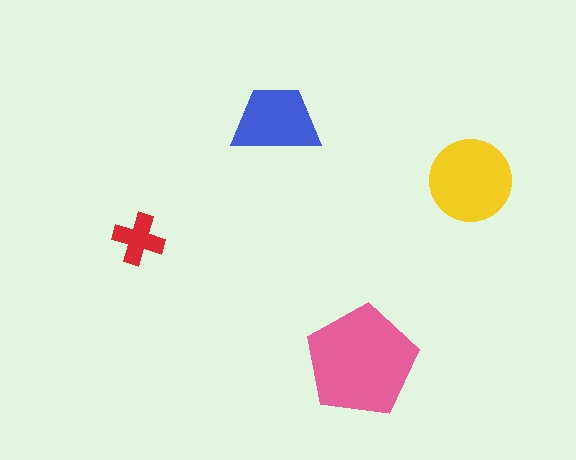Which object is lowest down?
The pink pentagon is bottommost.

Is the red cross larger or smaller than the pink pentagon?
Smaller.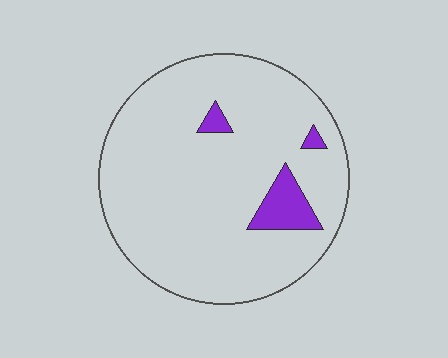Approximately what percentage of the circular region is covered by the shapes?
Approximately 5%.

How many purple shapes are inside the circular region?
3.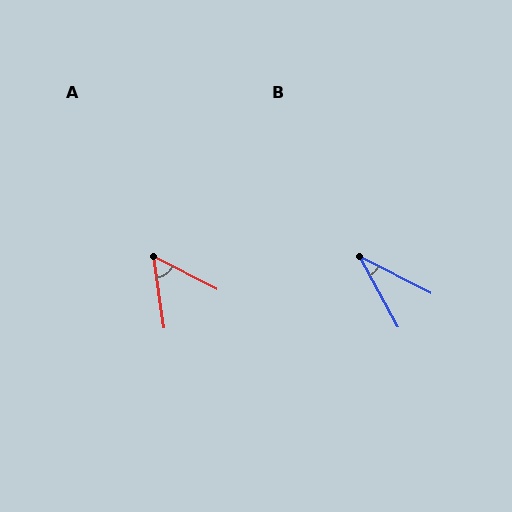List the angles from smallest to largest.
B (34°), A (55°).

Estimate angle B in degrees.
Approximately 34 degrees.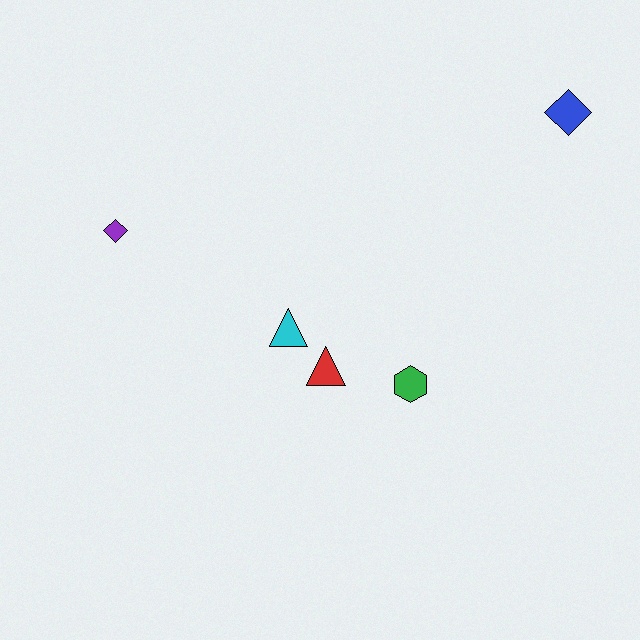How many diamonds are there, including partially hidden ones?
There are 2 diamonds.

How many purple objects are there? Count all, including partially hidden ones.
There is 1 purple object.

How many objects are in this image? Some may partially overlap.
There are 5 objects.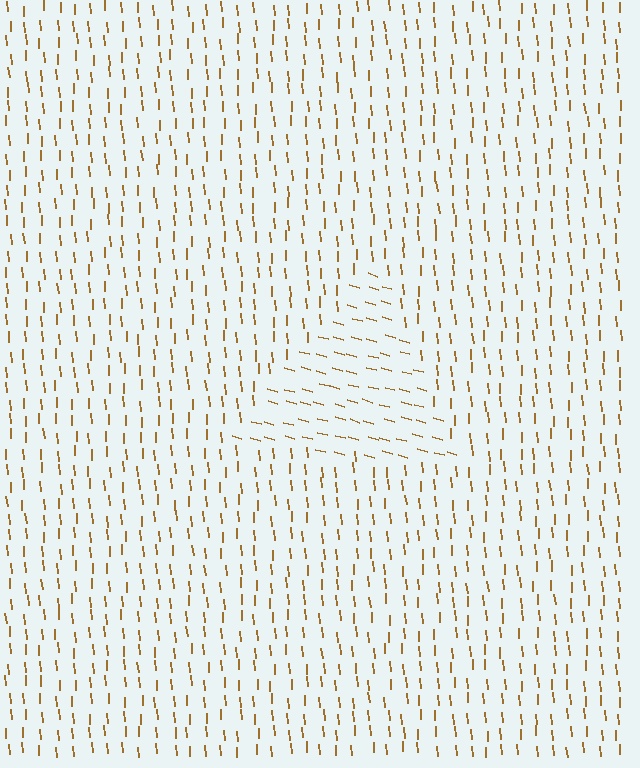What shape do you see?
I see a triangle.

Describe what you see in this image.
The image is filled with small brown line segments. A triangle region in the image has lines oriented differently from the surrounding lines, creating a visible texture boundary.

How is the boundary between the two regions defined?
The boundary is defined purely by a change in line orientation (approximately 70 degrees difference). All lines are the same color and thickness.